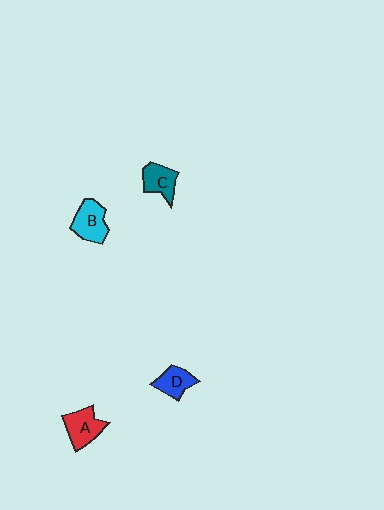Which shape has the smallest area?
Shape D (blue).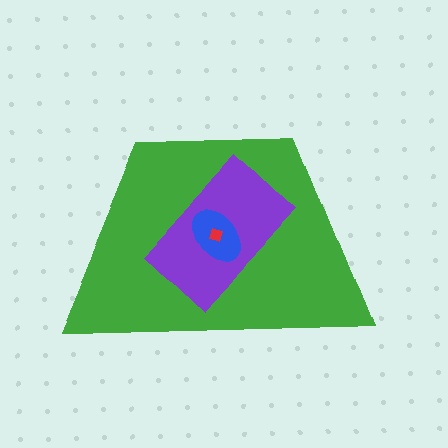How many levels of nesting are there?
4.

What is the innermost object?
The red diamond.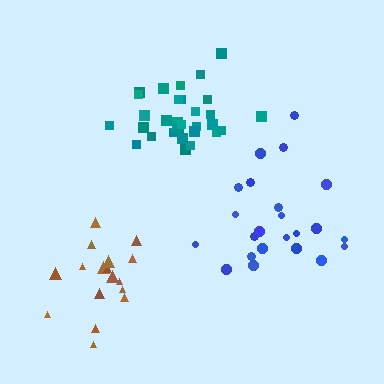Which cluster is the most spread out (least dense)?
Blue.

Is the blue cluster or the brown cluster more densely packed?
Brown.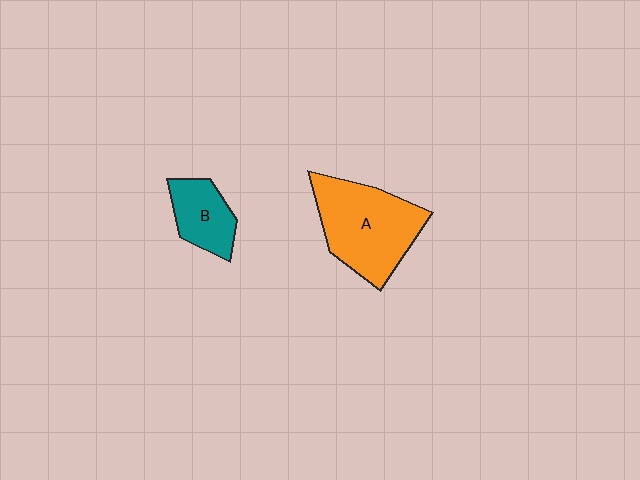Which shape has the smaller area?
Shape B (teal).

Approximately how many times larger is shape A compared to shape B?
Approximately 2.1 times.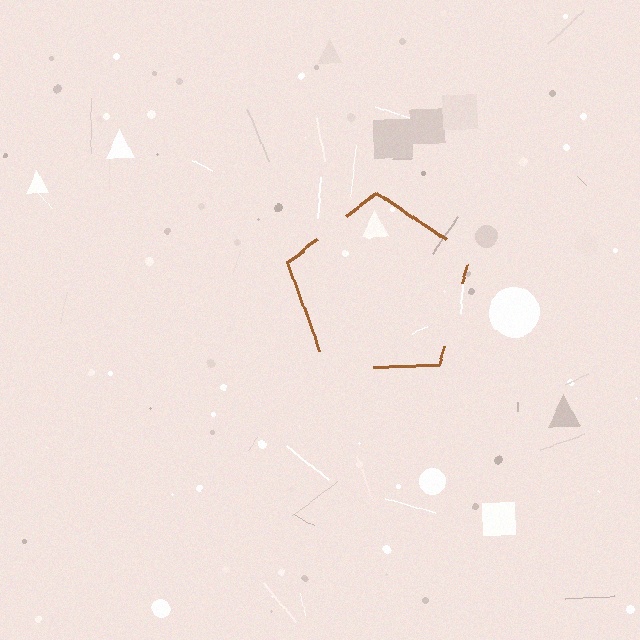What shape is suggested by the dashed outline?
The dashed outline suggests a pentagon.